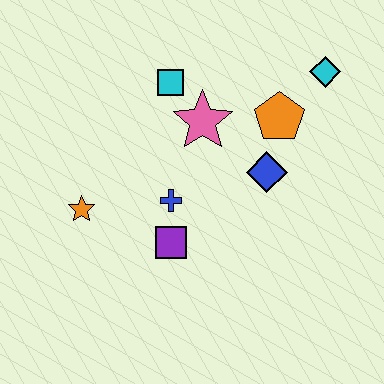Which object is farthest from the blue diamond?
The orange star is farthest from the blue diamond.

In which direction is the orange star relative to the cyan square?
The orange star is below the cyan square.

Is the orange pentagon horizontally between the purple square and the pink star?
No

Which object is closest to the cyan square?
The pink star is closest to the cyan square.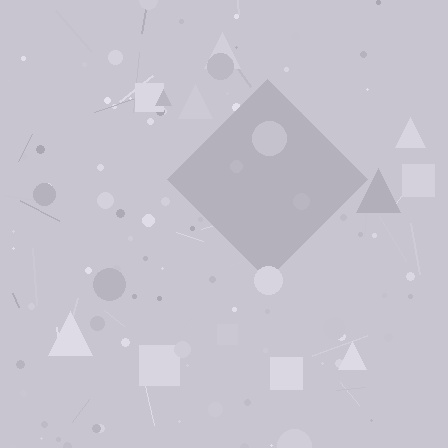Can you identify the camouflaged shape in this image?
The camouflaged shape is a diamond.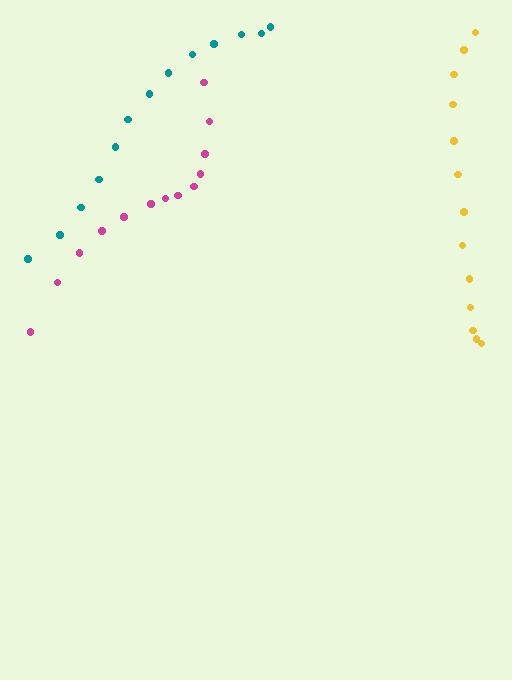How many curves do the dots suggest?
There are 3 distinct paths.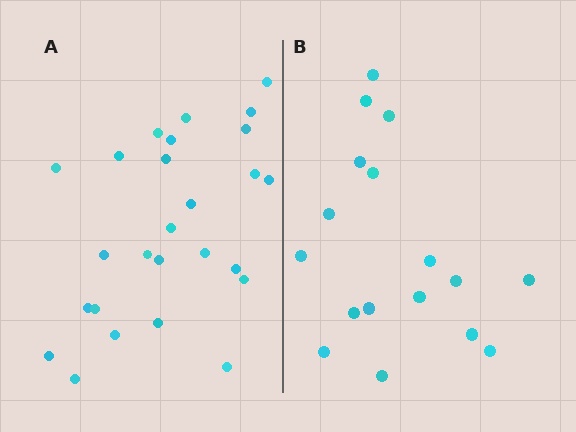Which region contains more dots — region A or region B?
Region A (the left region) has more dots.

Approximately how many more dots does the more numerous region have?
Region A has roughly 8 or so more dots than region B.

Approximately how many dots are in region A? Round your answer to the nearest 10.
About 30 dots. (The exact count is 26, which rounds to 30.)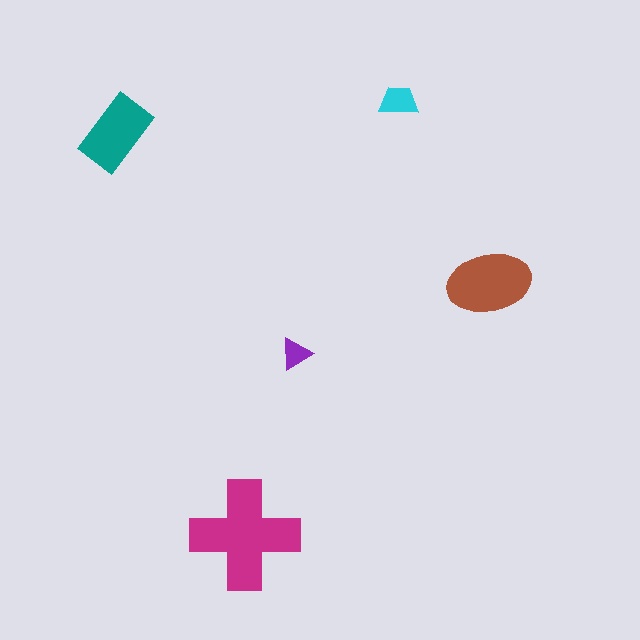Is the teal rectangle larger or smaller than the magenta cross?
Smaller.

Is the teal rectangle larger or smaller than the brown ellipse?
Smaller.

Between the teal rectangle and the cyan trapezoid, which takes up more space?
The teal rectangle.